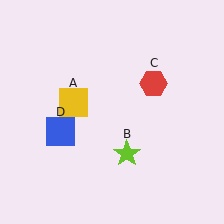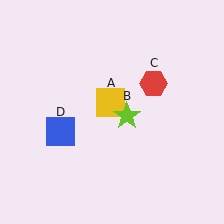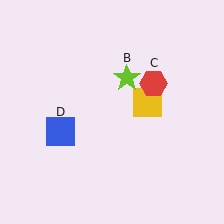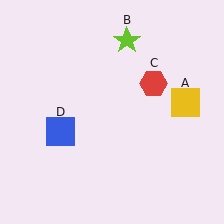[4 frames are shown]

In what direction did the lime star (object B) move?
The lime star (object B) moved up.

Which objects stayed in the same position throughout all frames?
Red hexagon (object C) and blue square (object D) remained stationary.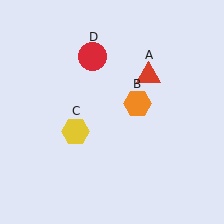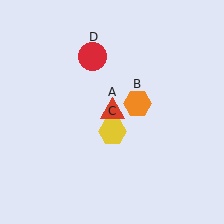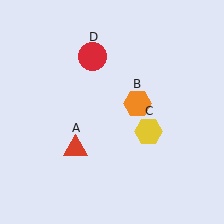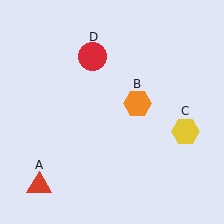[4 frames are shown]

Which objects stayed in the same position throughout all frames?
Orange hexagon (object B) and red circle (object D) remained stationary.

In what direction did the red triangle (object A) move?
The red triangle (object A) moved down and to the left.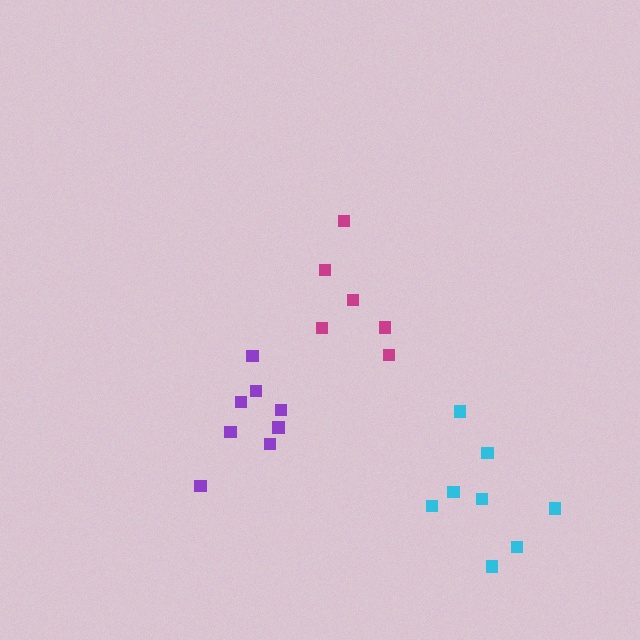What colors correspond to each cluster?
The clusters are colored: purple, magenta, cyan.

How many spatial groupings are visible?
There are 3 spatial groupings.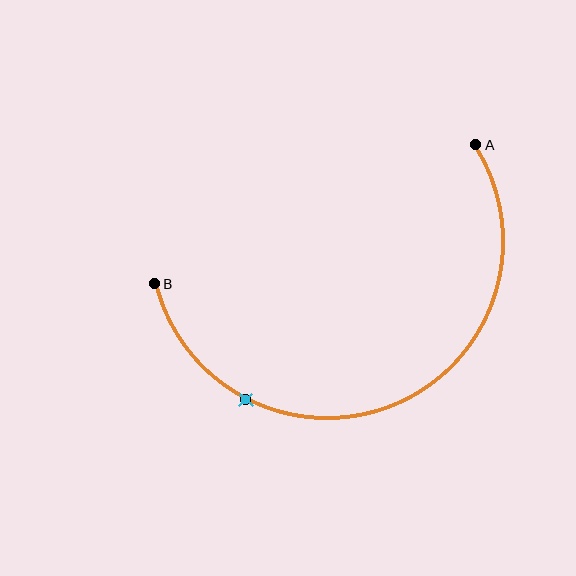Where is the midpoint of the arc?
The arc midpoint is the point on the curve farthest from the straight line joining A and B. It sits below that line.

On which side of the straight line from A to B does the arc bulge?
The arc bulges below the straight line connecting A and B.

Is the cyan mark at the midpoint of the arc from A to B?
No. The cyan mark lies on the arc but is closer to endpoint B. The arc midpoint would be at the point on the curve equidistant along the arc from both A and B.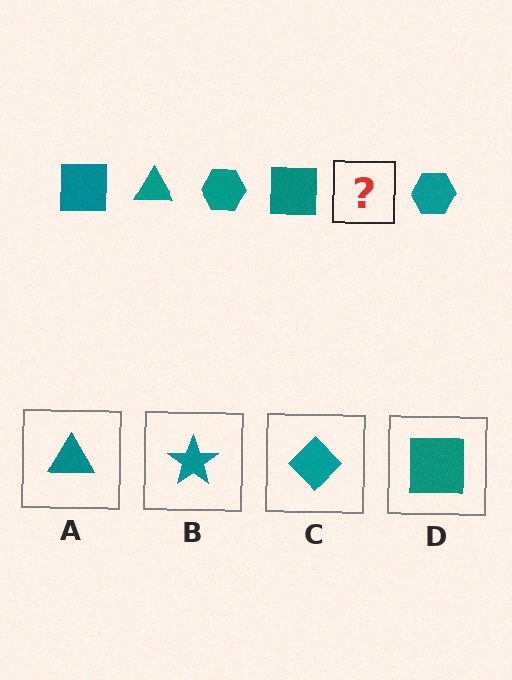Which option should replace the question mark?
Option A.